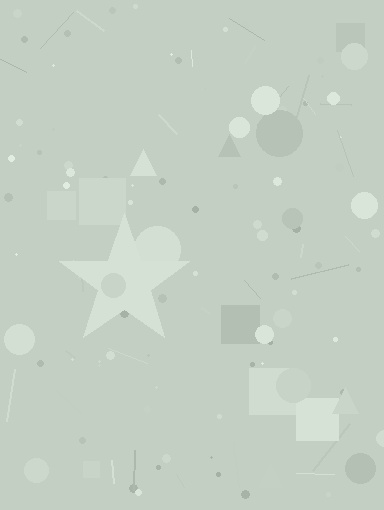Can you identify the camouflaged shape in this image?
The camouflaged shape is a star.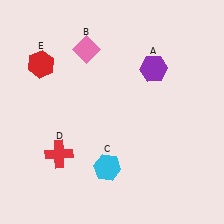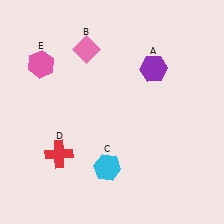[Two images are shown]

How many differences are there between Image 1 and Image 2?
There is 1 difference between the two images.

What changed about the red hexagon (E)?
In Image 1, E is red. In Image 2, it changed to pink.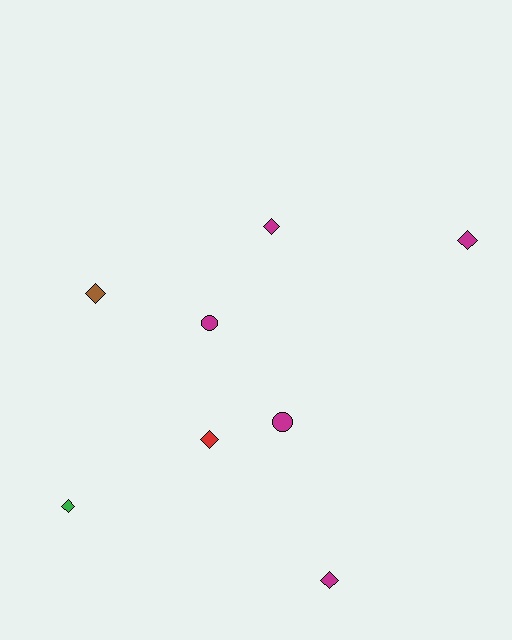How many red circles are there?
There are no red circles.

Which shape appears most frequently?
Diamond, with 6 objects.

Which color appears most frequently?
Magenta, with 5 objects.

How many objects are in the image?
There are 8 objects.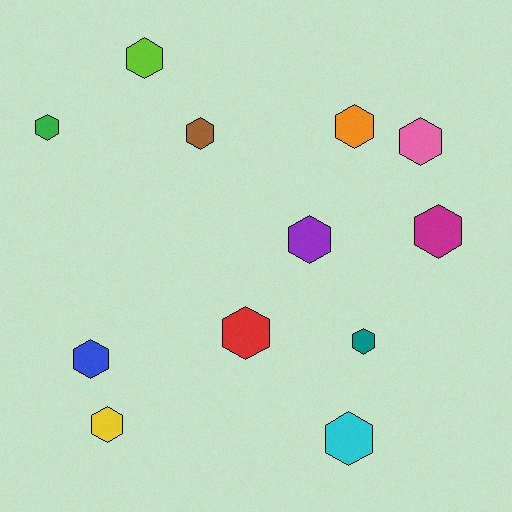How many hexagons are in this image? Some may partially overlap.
There are 12 hexagons.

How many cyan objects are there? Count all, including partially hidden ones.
There is 1 cyan object.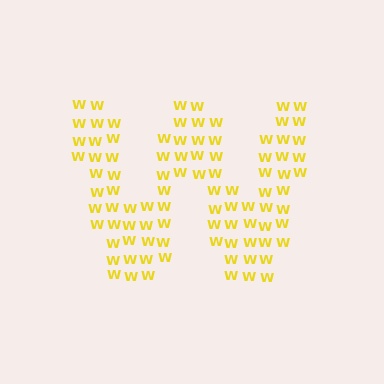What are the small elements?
The small elements are letter W's.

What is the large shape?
The large shape is the letter W.